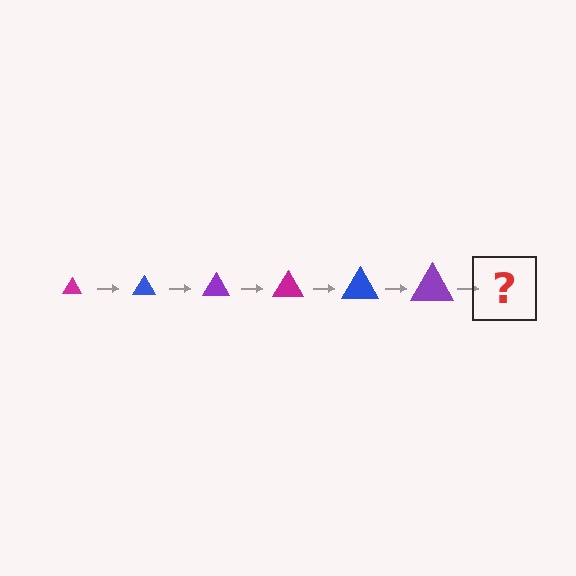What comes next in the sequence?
The next element should be a magenta triangle, larger than the previous one.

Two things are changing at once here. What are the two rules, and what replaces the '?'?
The two rules are that the triangle grows larger each step and the color cycles through magenta, blue, and purple. The '?' should be a magenta triangle, larger than the previous one.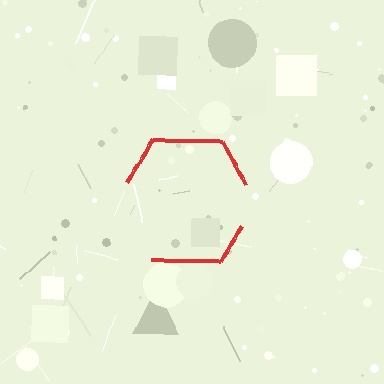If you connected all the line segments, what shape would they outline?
They would outline a hexagon.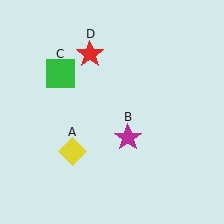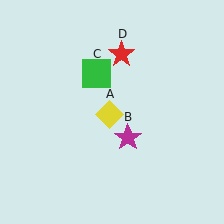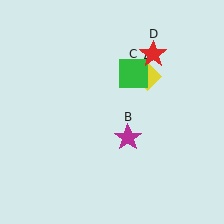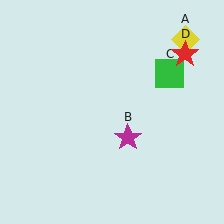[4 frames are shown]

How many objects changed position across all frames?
3 objects changed position: yellow diamond (object A), green square (object C), red star (object D).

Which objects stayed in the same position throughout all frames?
Magenta star (object B) remained stationary.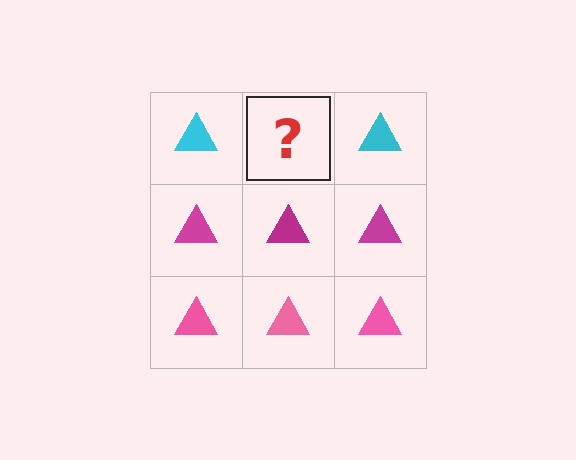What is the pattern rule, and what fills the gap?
The rule is that each row has a consistent color. The gap should be filled with a cyan triangle.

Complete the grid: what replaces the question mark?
The question mark should be replaced with a cyan triangle.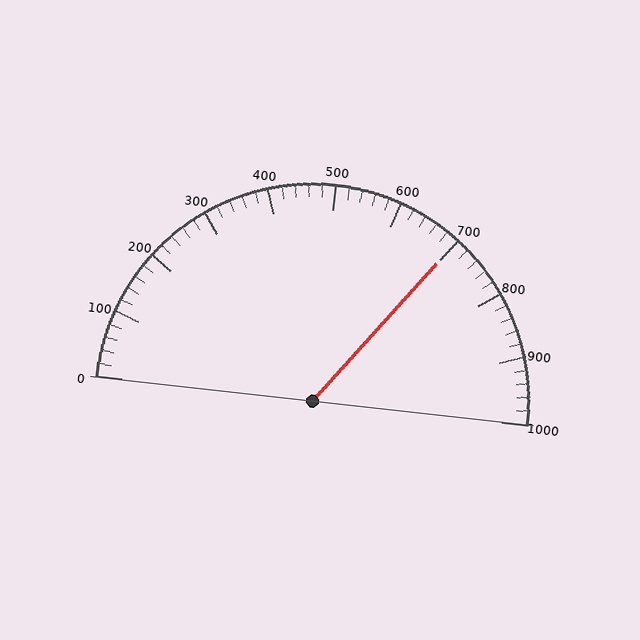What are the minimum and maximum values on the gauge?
The gauge ranges from 0 to 1000.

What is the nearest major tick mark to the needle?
The nearest major tick mark is 700.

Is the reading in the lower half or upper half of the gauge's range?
The reading is in the upper half of the range (0 to 1000).